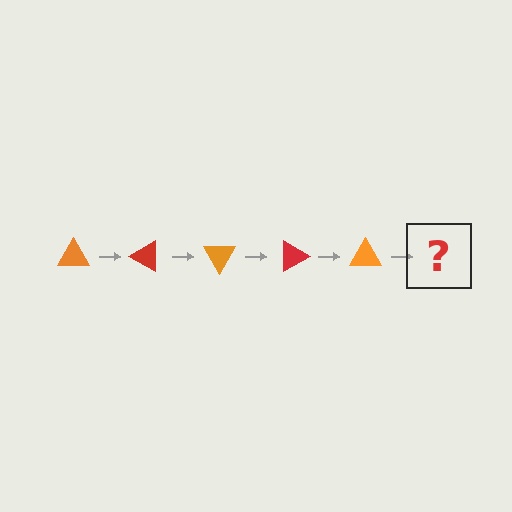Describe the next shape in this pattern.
It should be a red triangle, rotated 150 degrees from the start.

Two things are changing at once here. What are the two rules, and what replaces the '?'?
The two rules are that it rotates 30 degrees each step and the color cycles through orange and red. The '?' should be a red triangle, rotated 150 degrees from the start.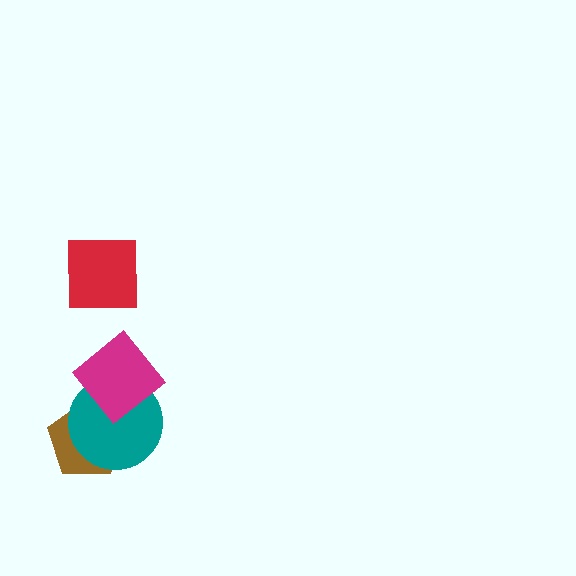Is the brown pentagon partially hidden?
Yes, it is partially covered by another shape.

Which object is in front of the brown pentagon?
The teal circle is in front of the brown pentagon.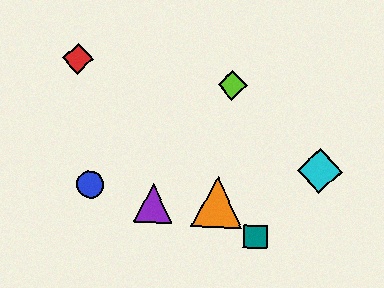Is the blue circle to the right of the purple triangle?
No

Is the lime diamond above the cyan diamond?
Yes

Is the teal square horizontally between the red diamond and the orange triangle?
No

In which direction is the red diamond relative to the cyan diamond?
The red diamond is to the left of the cyan diamond.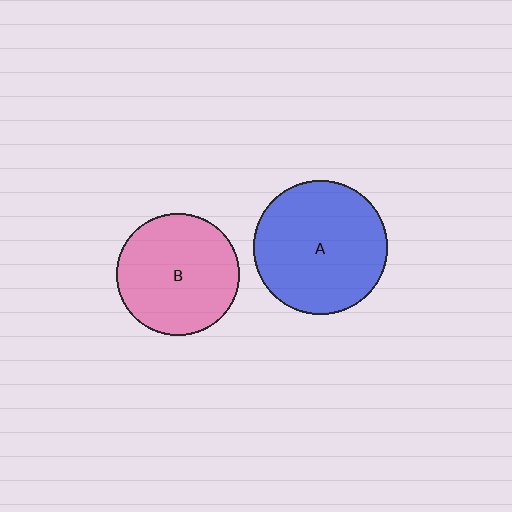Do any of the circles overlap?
No, none of the circles overlap.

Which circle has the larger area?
Circle A (blue).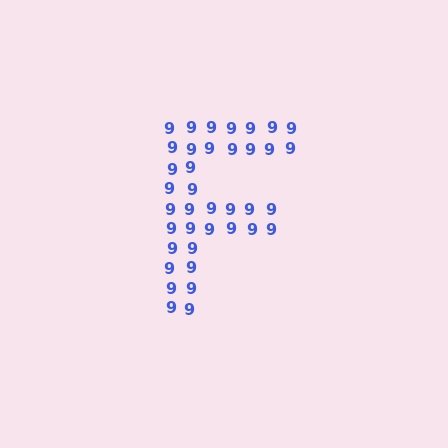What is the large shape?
The large shape is the letter F.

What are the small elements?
The small elements are digit 9's.